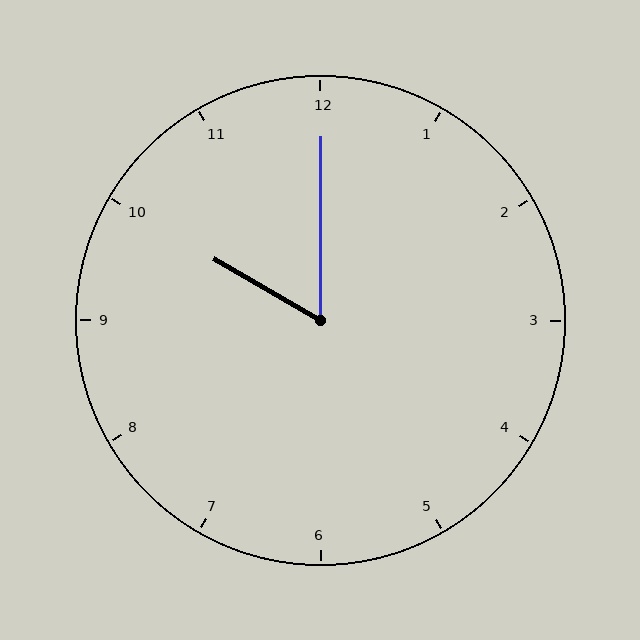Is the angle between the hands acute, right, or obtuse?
It is acute.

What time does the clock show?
10:00.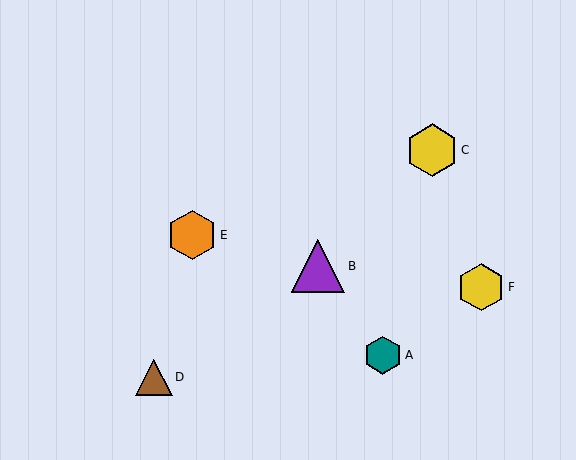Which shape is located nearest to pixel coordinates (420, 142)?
The yellow hexagon (labeled C) at (432, 150) is nearest to that location.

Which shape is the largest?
The purple triangle (labeled B) is the largest.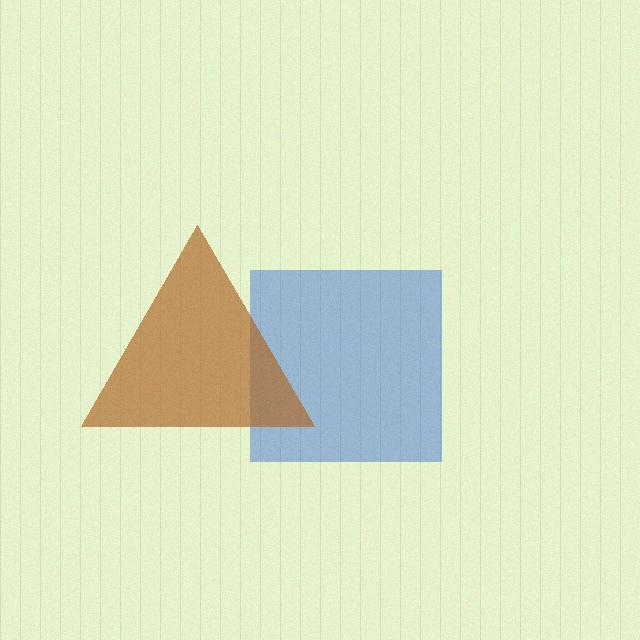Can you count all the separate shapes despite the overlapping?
Yes, there are 2 separate shapes.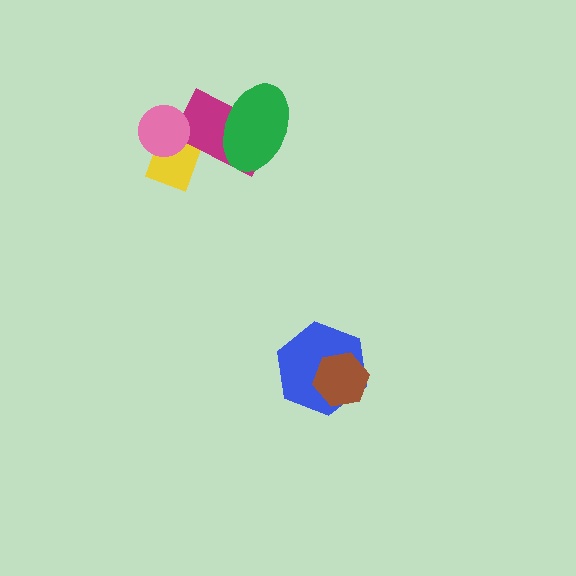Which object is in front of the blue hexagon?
The brown hexagon is in front of the blue hexagon.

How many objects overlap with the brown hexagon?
1 object overlaps with the brown hexagon.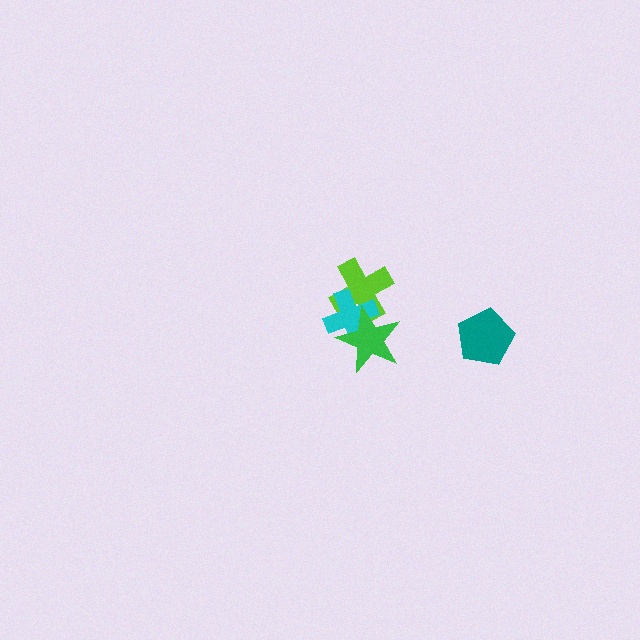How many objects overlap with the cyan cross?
2 objects overlap with the cyan cross.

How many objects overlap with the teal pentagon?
0 objects overlap with the teal pentagon.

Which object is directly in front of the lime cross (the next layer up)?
The cyan cross is directly in front of the lime cross.